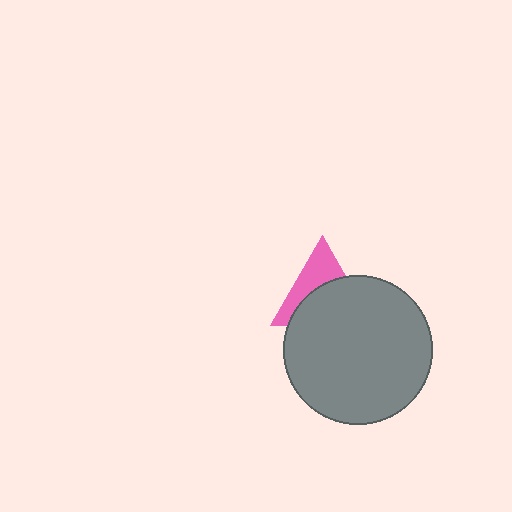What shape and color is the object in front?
The object in front is a gray circle.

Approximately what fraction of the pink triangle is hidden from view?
Roughly 57% of the pink triangle is hidden behind the gray circle.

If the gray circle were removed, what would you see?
You would see the complete pink triangle.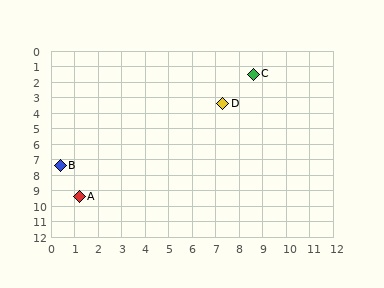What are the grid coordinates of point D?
Point D is at approximately (7.3, 3.4).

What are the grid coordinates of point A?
Point A is at approximately (1.2, 9.4).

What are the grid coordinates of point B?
Point B is at approximately (0.4, 7.4).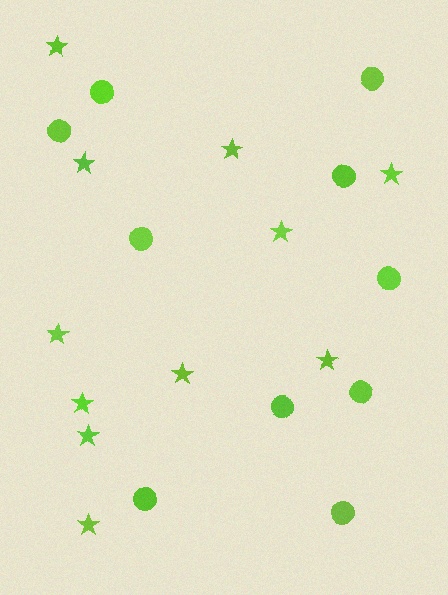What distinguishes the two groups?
There are 2 groups: one group of circles (10) and one group of stars (11).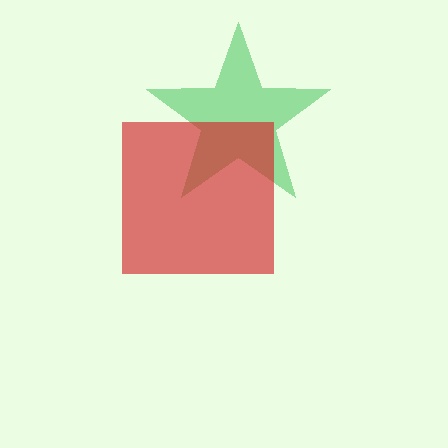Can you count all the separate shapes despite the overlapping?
Yes, there are 2 separate shapes.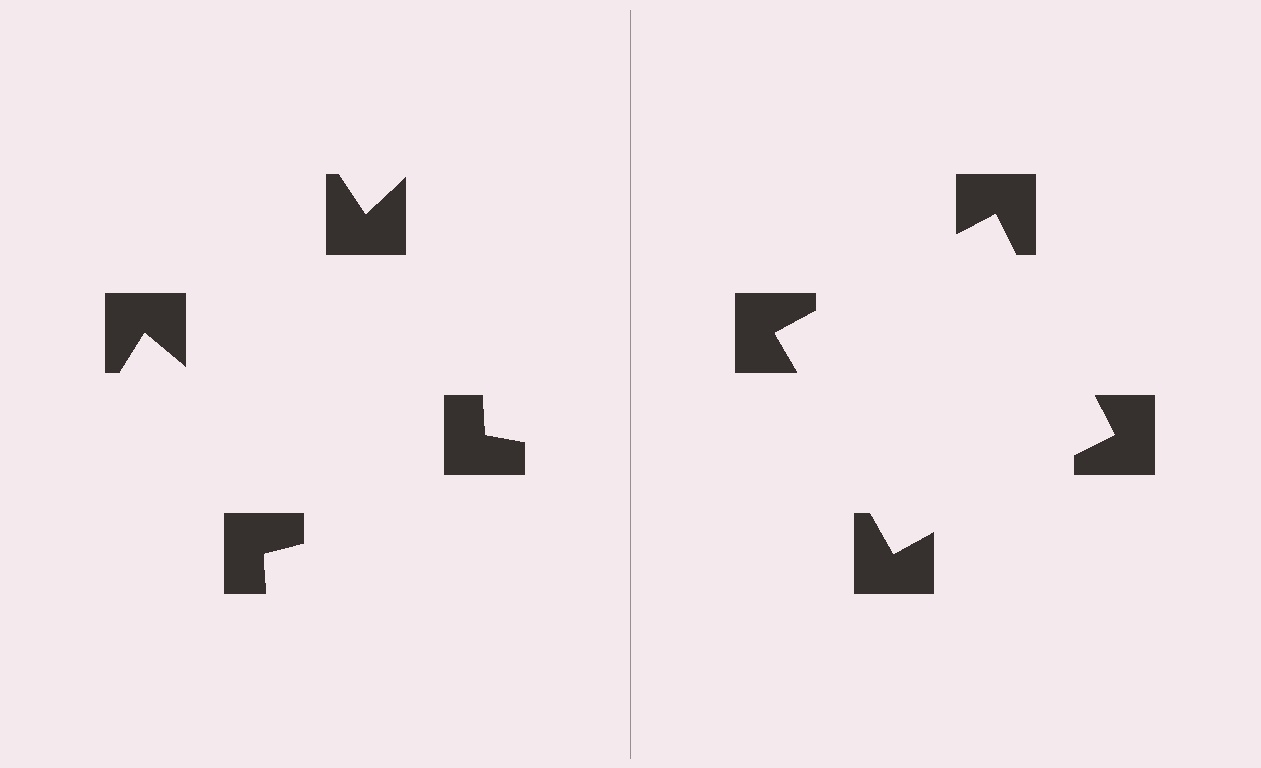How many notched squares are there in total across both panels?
8 — 4 on each side.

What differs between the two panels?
The notched squares are positioned identically on both sides; only the wedge orientations differ. On the right they align to a square; on the left they are misaligned.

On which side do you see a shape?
An illusory square appears on the right side. On the left side the wedge cuts are rotated, so no coherent shape forms.